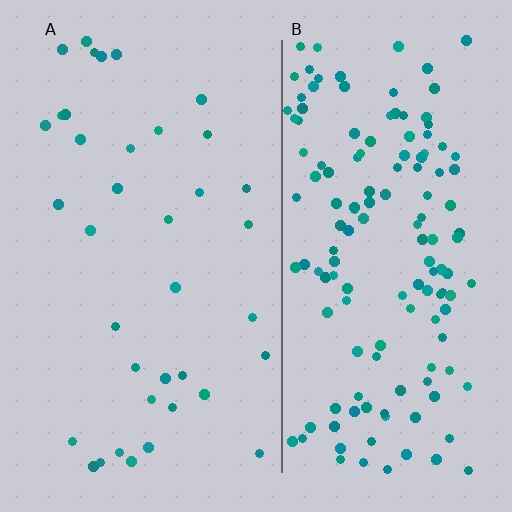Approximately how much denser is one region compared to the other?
Approximately 3.9× — region B over region A.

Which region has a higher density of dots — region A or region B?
B (the right).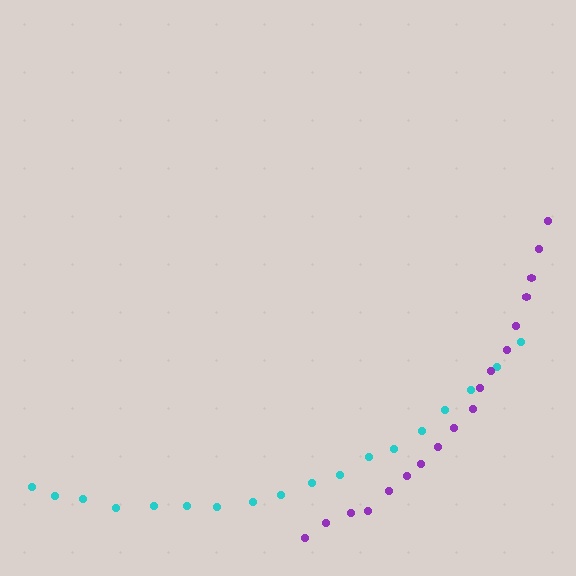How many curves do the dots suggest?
There are 2 distinct paths.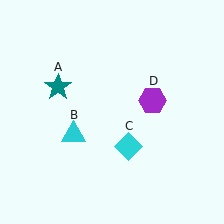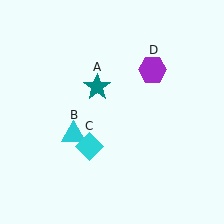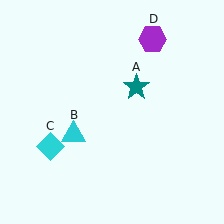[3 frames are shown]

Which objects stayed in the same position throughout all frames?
Cyan triangle (object B) remained stationary.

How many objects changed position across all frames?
3 objects changed position: teal star (object A), cyan diamond (object C), purple hexagon (object D).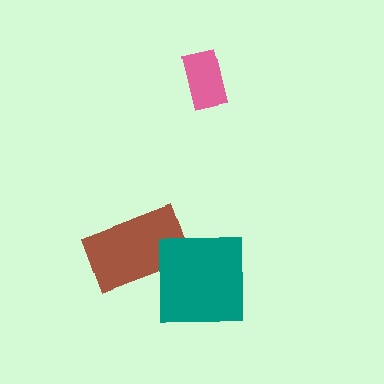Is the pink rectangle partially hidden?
No, no other shape covers it.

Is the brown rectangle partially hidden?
Yes, it is partially covered by another shape.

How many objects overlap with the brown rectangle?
1 object overlaps with the brown rectangle.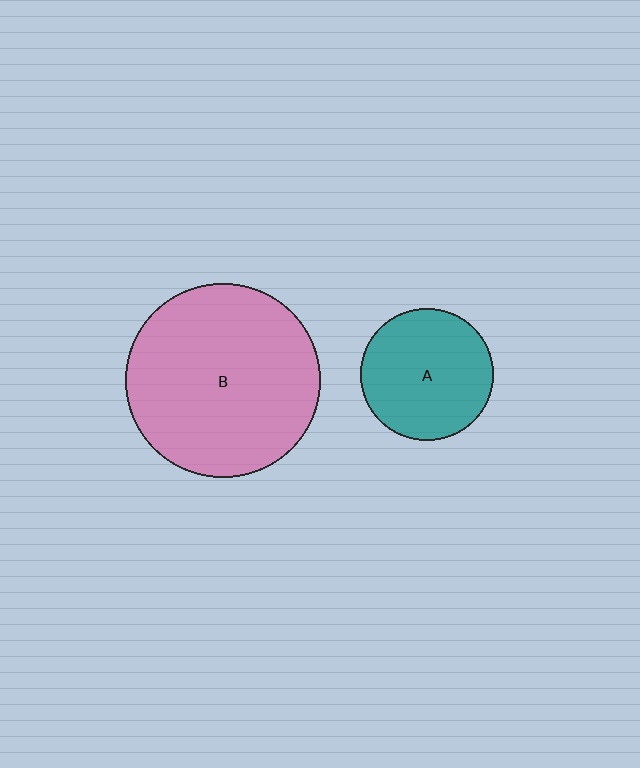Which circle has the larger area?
Circle B (pink).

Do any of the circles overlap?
No, none of the circles overlap.